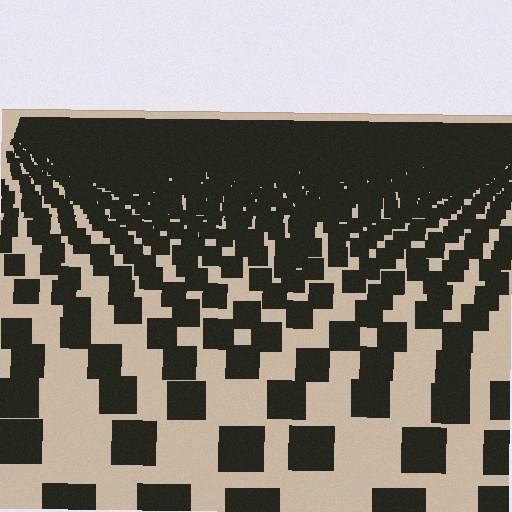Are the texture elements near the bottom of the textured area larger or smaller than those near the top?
Larger. Near the bottom, elements are closer to the viewer and appear at a bigger on-screen size.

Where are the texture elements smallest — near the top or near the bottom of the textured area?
Near the top.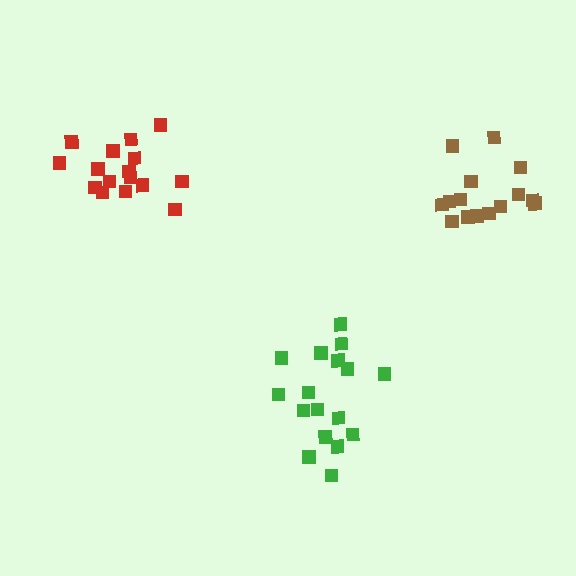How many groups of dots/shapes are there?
There are 3 groups.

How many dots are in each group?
Group 1: 17 dots, Group 2: 16 dots, Group 3: 15 dots (48 total).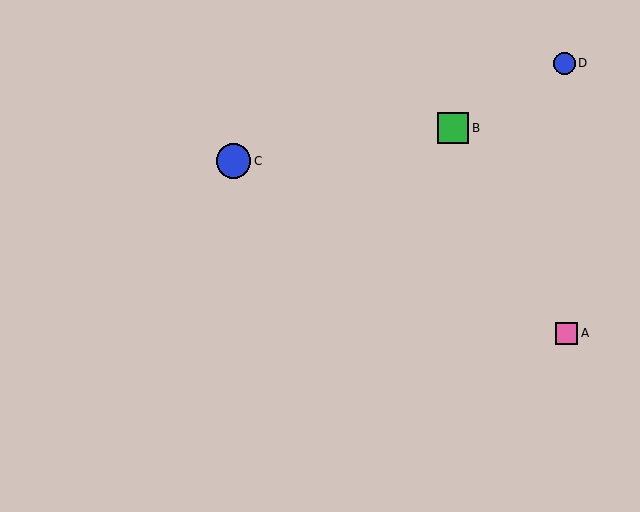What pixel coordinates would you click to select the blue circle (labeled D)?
Click at (565, 63) to select the blue circle D.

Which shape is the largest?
The blue circle (labeled C) is the largest.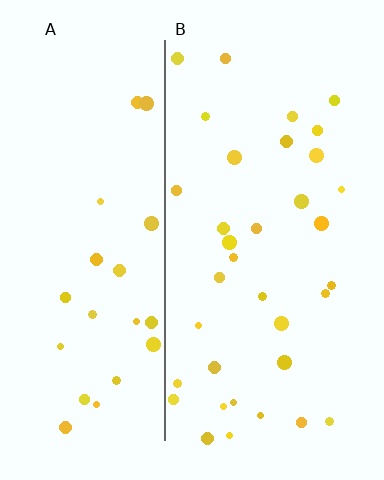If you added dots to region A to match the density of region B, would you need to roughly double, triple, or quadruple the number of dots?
Approximately double.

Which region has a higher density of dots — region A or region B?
B (the right).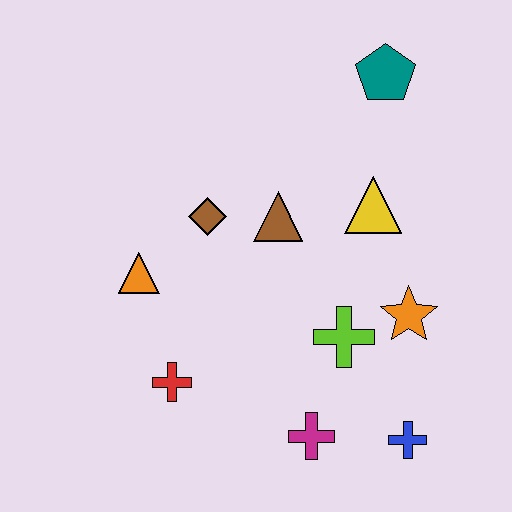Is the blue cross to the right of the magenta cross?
Yes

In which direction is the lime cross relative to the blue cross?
The lime cross is above the blue cross.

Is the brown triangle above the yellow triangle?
No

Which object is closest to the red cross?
The orange triangle is closest to the red cross.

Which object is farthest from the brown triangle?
The blue cross is farthest from the brown triangle.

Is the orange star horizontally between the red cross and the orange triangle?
No